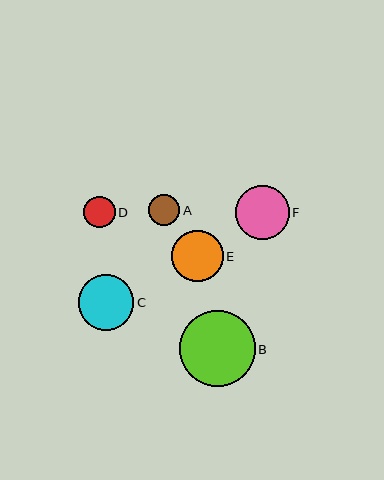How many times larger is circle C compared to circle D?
Circle C is approximately 1.8 times the size of circle D.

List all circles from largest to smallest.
From largest to smallest: B, C, F, E, D, A.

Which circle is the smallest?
Circle A is the smallest with a size of approximately 31 pixels.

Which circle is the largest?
Circle B is the largest with a size of approximately 76 pixels.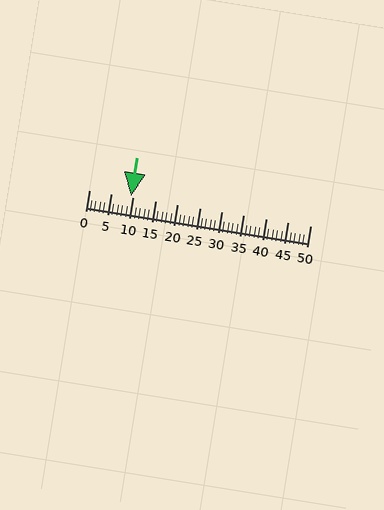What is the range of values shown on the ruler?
The ruler shows values from 0 to 50.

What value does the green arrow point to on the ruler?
The green arrow points to approximately 10.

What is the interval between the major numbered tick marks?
The major tick marks are spaced 5 units apart.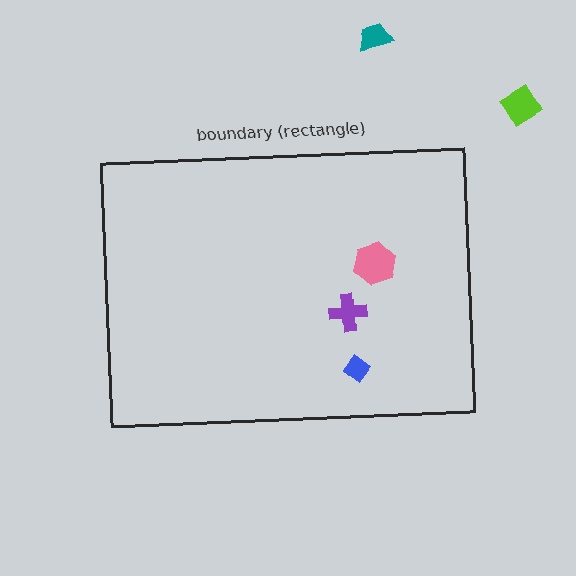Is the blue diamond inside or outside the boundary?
Inside.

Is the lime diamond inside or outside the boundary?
Outside.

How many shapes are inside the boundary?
3 inside, 2 outside.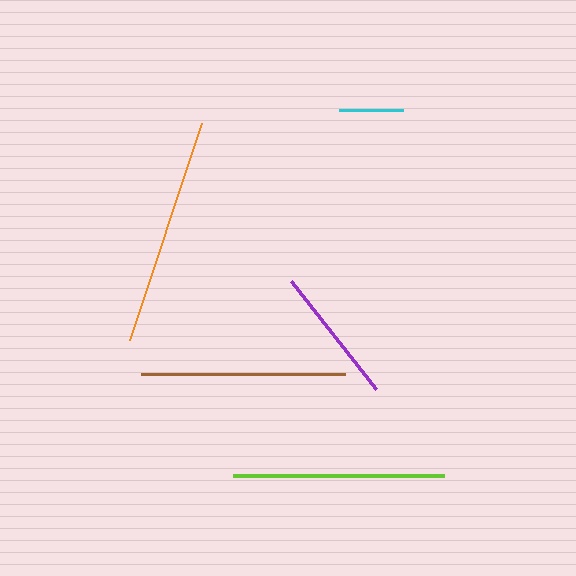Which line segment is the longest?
The orange line is the longest at approximately 228 pixels.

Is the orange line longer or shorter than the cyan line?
The orange line is longer than the cyan line.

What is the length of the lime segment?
The lime segment is approximately 212 pixels long.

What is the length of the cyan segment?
The cyan segment is approximately 64 pixels long.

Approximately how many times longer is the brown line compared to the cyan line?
The brown line is approximately 3.2 times the length of the cyan line.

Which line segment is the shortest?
The cyan line is the shortest at approximately 64 pixels.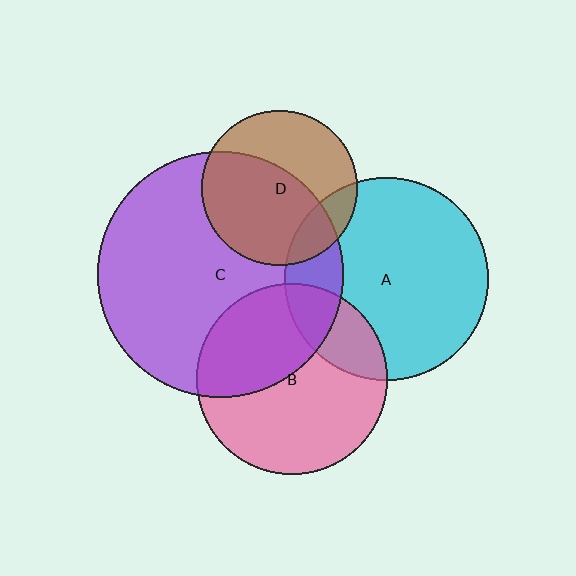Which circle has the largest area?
Circle C (purple).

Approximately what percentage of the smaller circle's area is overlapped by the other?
Approximately 20%.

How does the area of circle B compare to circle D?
Approximately 1.5 times.